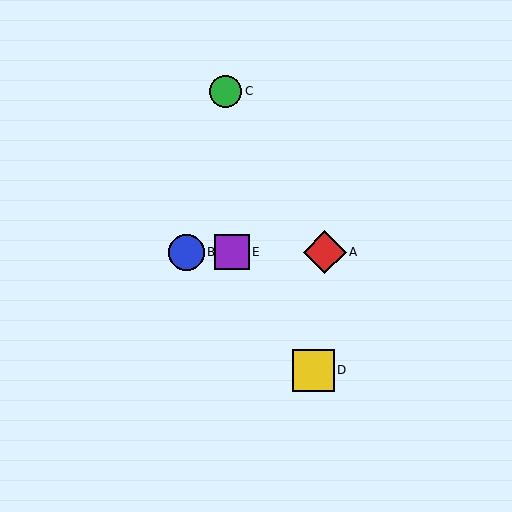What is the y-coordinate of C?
Object C is at y≈91.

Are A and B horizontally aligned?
Yes, both are at y≈252.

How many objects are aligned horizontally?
3 objects (A, B, E) are aligned horizontally.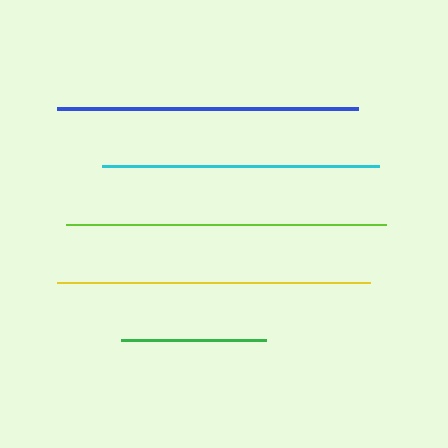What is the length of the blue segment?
The blue segment is approximately 301 pixels long.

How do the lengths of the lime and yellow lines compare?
The lime and yellow lines are approximately the same length.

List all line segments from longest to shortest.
From longest to shortest: lime, yellow, blue, cyan, green.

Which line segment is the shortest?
The green line is the shortest at approximately 145 pixels.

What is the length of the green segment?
The green segment is approximately 145 pixels long.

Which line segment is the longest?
The lime line is the longest at approximately 320 pixels.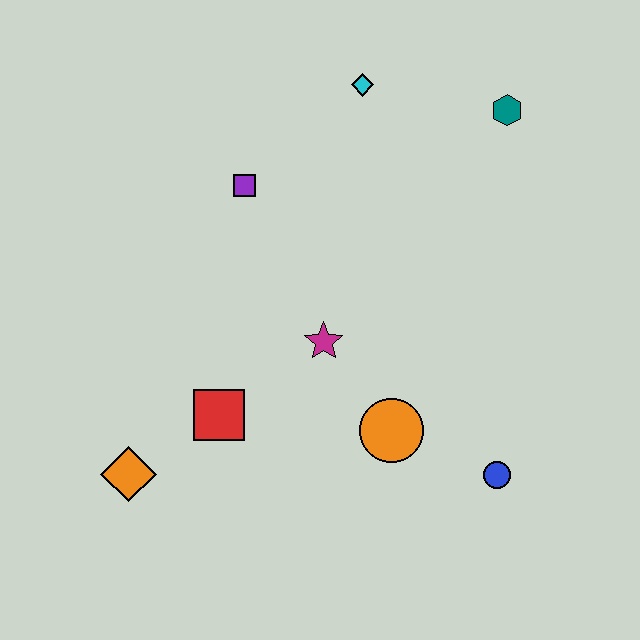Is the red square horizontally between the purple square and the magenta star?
No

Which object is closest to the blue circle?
The orange circle is closest to the blue circle.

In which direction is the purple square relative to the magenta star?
The purple square is above the magenta star.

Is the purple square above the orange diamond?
Yes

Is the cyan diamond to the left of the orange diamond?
No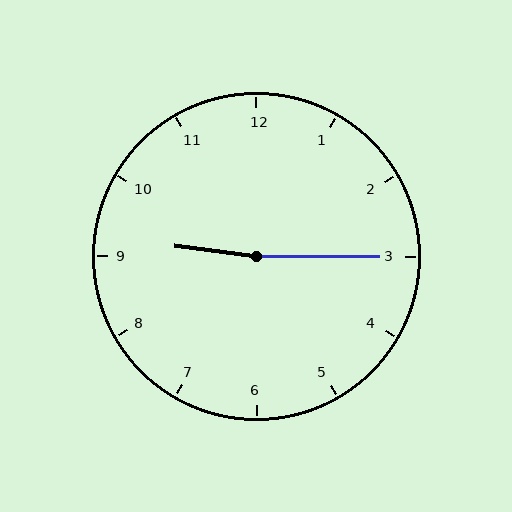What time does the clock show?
9:15.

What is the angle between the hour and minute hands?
Approximately 172 degrees.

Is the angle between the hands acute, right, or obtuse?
It is obtuse.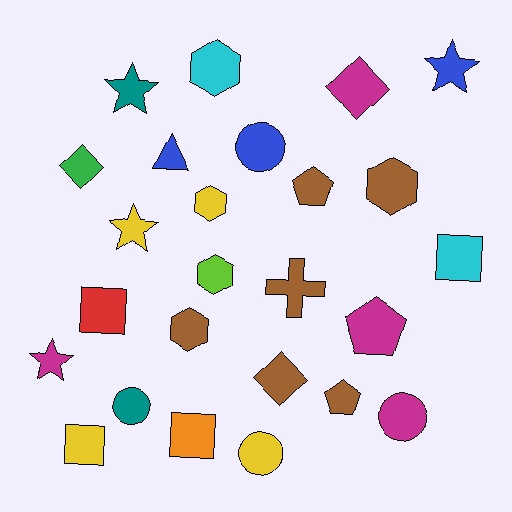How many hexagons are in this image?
There are 5 hexagons.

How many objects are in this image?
There are 25 objects.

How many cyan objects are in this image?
There are 2 cyan objects.